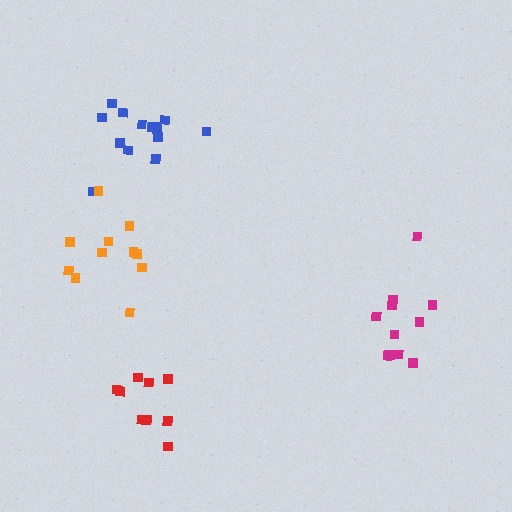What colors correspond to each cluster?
The clusters are colored: red, blue, orange, magenta.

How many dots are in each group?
Group 1: 9 dots, Group 2: 14 dots, Group 3: 12 dots, Group 4: 11 dots (46 total).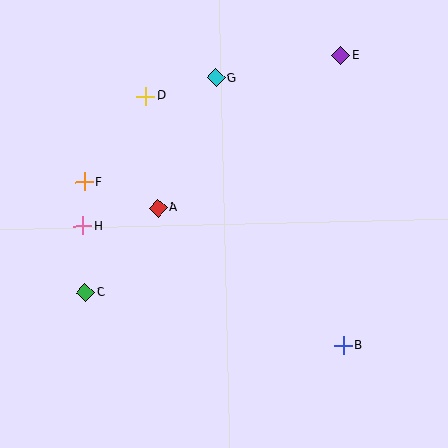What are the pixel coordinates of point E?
Point E is at (341, 55).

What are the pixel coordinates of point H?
Point H is at (83, 226).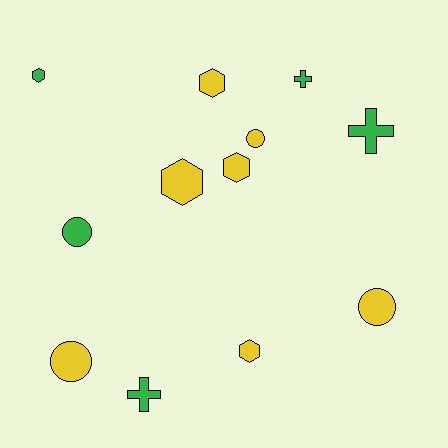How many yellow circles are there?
There are 3 yellow circles.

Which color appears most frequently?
Yellow, with 7 objects.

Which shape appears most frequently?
Hexagon, with 5 objects.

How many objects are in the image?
There are 12 objects.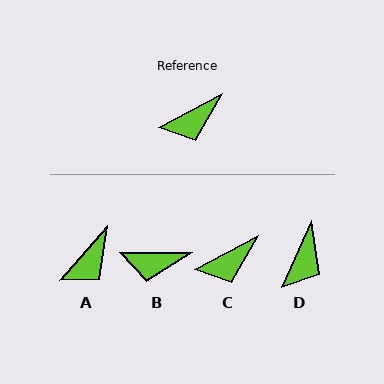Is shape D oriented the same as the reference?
No, it is off by about 38 degrees.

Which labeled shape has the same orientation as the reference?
C.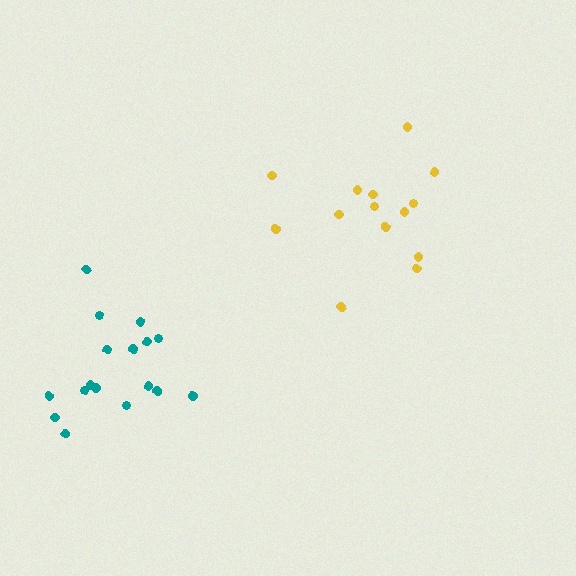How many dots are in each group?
Group 1: 17 dots, Group 2: 14 dots (31 total).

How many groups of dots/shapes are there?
There are 2 groups.